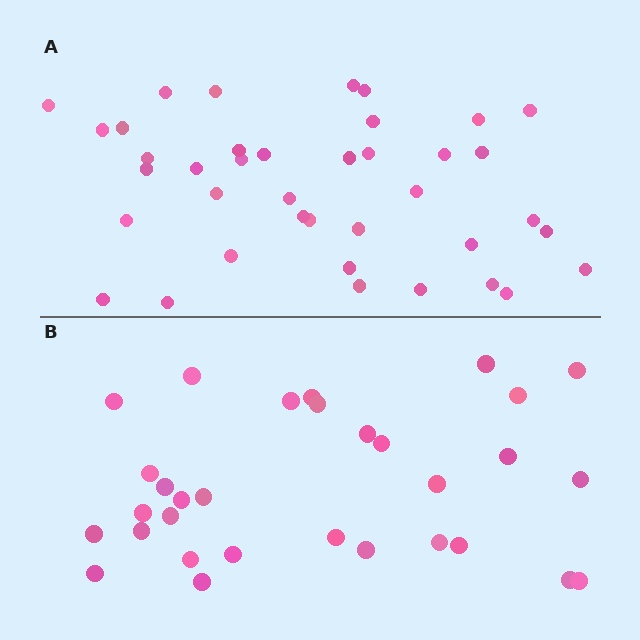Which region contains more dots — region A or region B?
Region A (the top region) has more dots.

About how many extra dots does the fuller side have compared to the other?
Region A has roughly 8 or so more dots than region B.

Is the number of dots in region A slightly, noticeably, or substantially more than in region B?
Region A has noticeably more, but not dramatically so. The ratio is roughly 1.3 to 1.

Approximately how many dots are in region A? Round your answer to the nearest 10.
About 40 dots. (The exact count is 39, which rounds to 40.)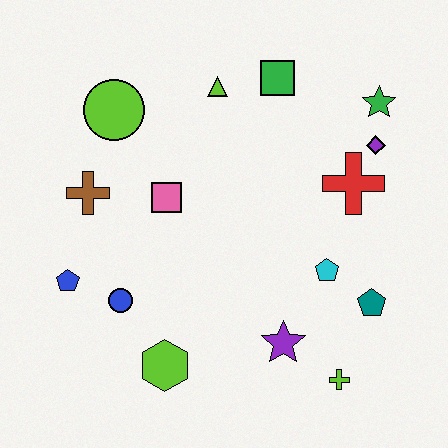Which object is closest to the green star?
The purple diamond is closest to the green star.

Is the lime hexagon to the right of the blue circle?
Yes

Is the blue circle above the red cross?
No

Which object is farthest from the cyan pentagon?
The lime circle is farthest from the cyan pentagon.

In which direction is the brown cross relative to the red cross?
The brown cross is to the left of the red cross.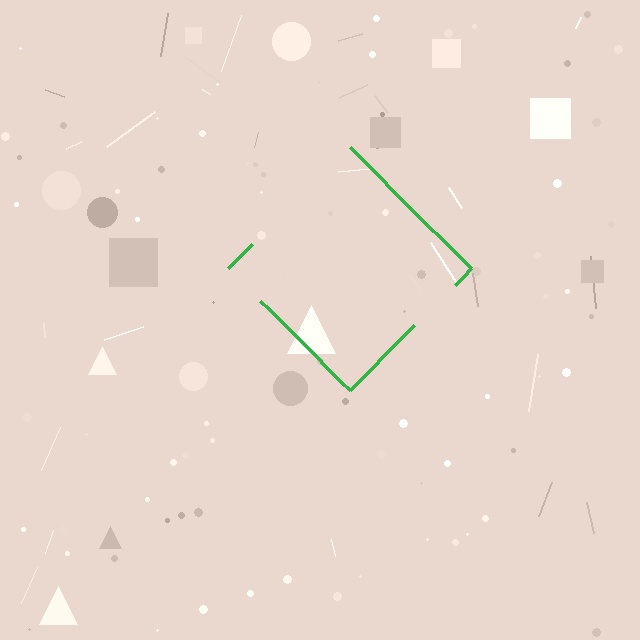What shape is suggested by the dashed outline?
The dashed outline suggests a diamond.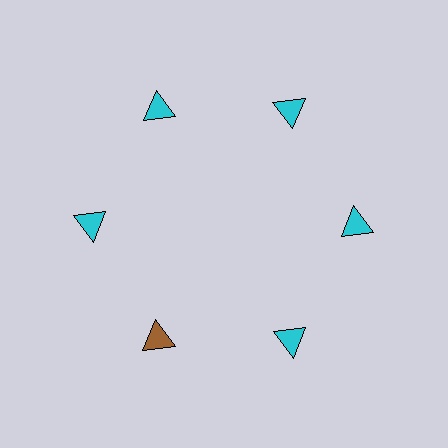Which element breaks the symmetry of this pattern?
The brown triangle at roughly the 7 o'clock position breaks the symmetry. All other shapes are cyan triangles.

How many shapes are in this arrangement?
There are 6 shapes arranged in a ring pattern.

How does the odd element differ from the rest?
It has a different color: brown instead of cyan.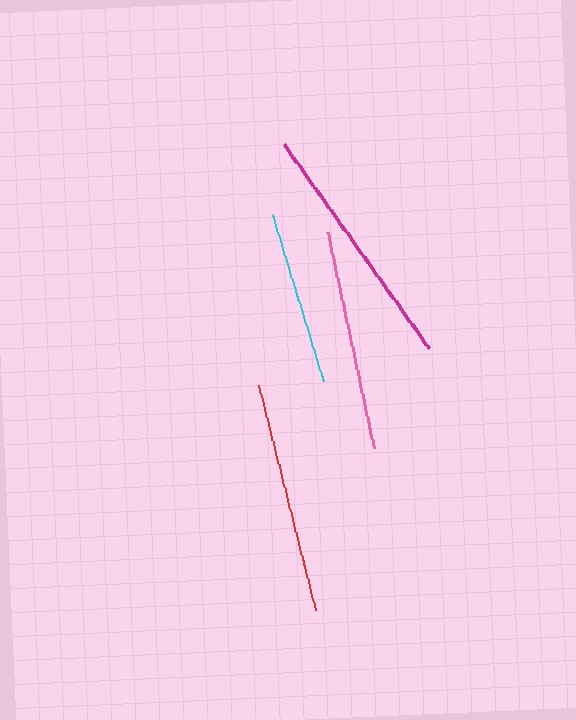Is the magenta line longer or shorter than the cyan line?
The magenta line is longer than the cyan line.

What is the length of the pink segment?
The pink segment is approximately 222 pixels long.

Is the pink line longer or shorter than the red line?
The red line is longer than the pink line.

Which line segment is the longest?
The magenta line is the longest at approximately 250 pixels.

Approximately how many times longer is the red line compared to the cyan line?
The red line is approximately 1.3 times the length of the cyan line.